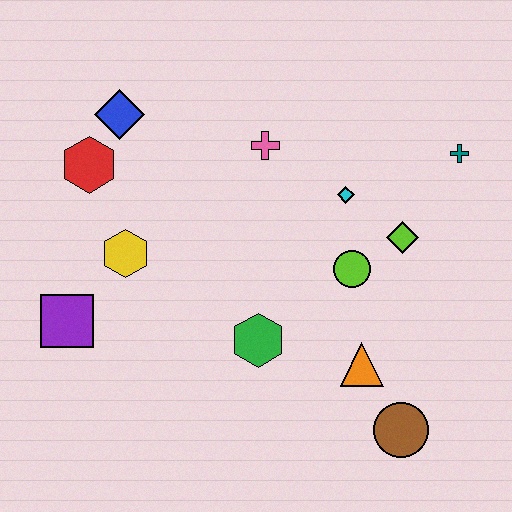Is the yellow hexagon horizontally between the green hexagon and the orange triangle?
No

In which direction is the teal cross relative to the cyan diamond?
The teal cross is to the right of the cyan diamond.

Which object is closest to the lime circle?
The lime diamond is closest to the lime circle.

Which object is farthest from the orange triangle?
The blue diamond is farthest from the orange triangle.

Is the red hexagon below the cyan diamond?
No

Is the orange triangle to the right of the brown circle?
No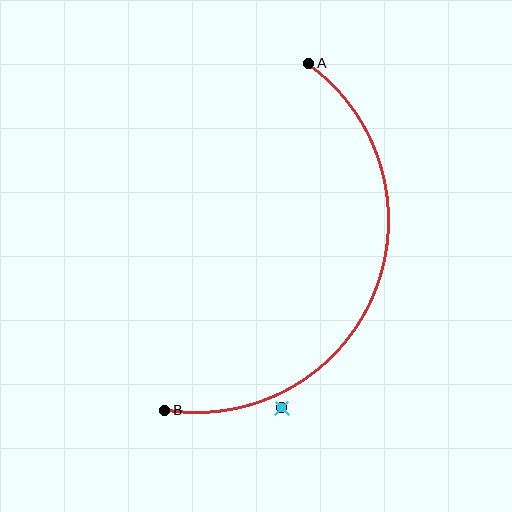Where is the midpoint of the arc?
The arc midpoint is the point on the curve farthest from the straight line joining A and B. It sits to the right of that line.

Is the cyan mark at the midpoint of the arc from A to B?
No — the cyan mark does not lie on the arc at all. It sits slightly outside the curve.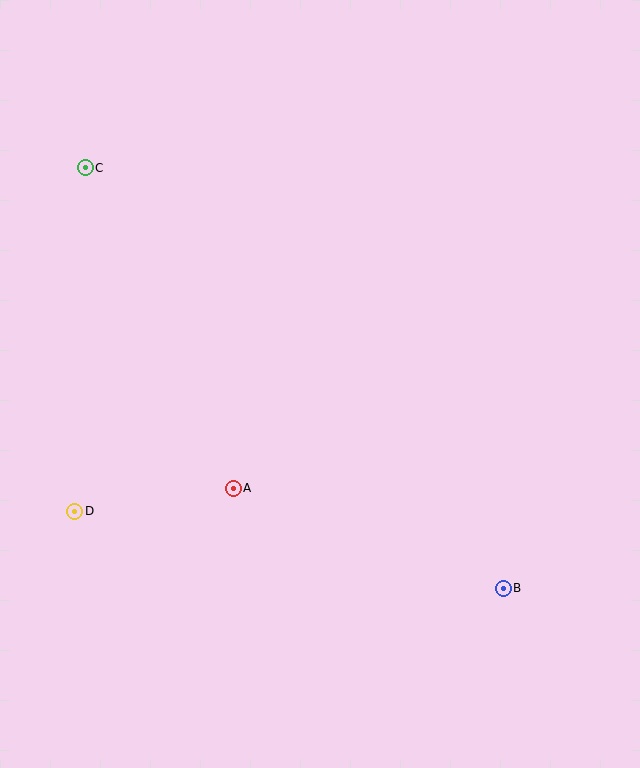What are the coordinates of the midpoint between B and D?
The midpoint between B and D is at (289, 550).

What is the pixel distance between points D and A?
The distance between D and A is 160 pixels.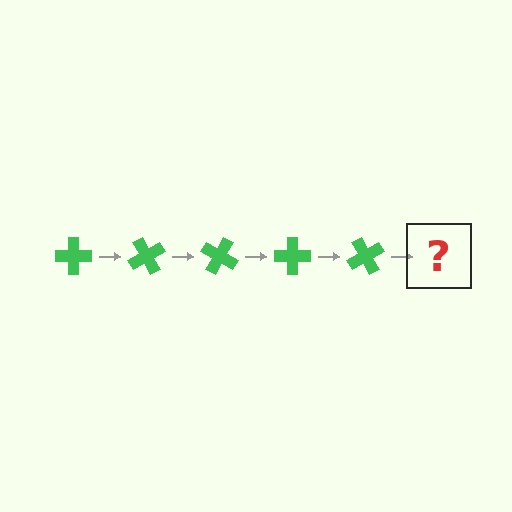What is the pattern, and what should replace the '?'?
The pattern is that the cross rotates 60 degrees each step. The '?' should be a green cross rotated 300 degrees.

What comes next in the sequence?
The next element should be a green cross rotated 300 degrees.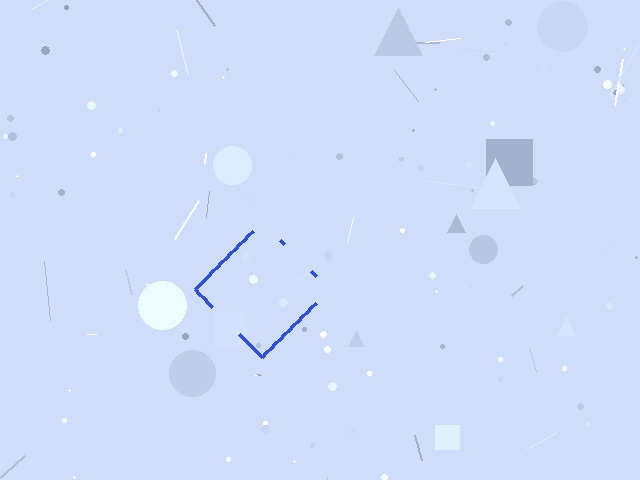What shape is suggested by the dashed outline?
The dashed outline suggests a diamond.